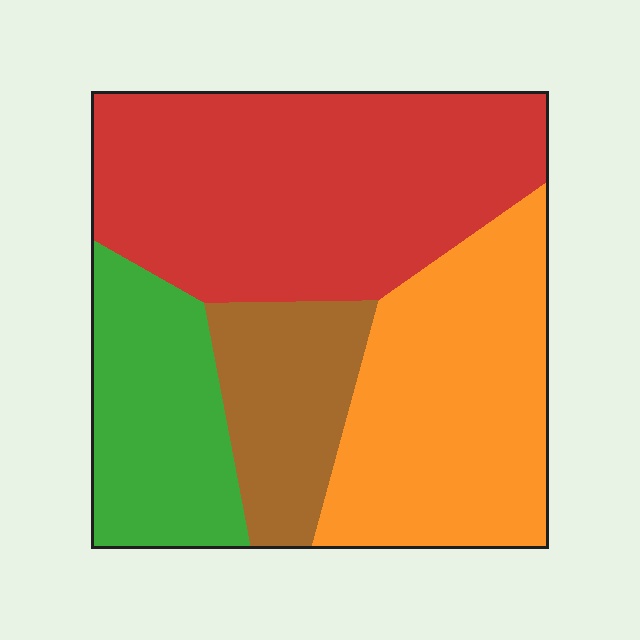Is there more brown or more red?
Red.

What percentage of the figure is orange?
Orange takes up between a sixth and a third of the figure.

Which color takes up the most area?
Red, at roughly 40%.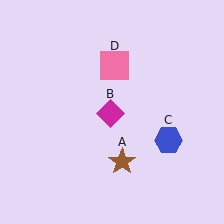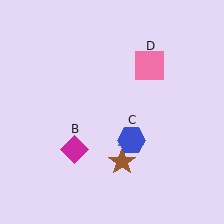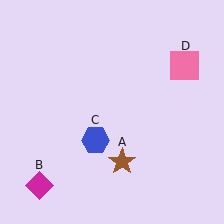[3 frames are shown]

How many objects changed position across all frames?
3 objects changed position: magenta diamond (object B), blue hexagon (object C), pink square (object D).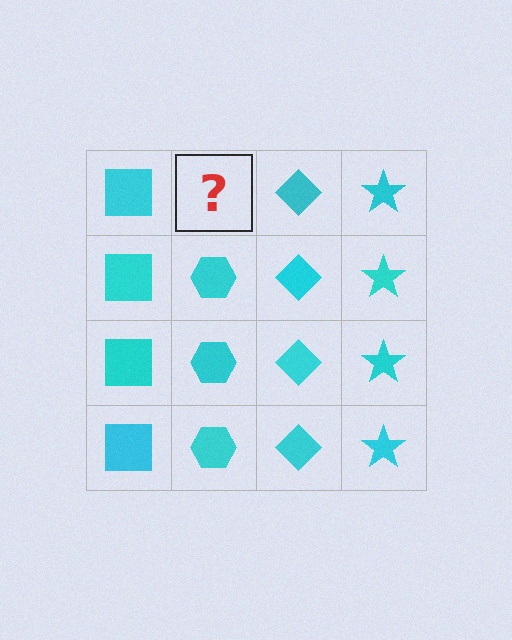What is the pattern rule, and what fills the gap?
The rule is that each column has a consistent shape. The gap should be filled with a cyan hexagon.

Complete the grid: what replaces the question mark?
The question mark should be replaced with a cyan hexagon.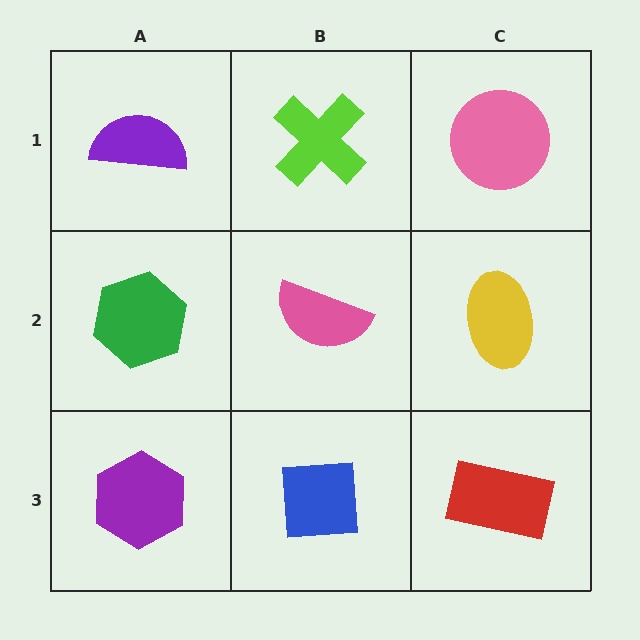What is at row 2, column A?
A green hexagon.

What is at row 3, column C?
A red rectangle.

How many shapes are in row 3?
3 shapes.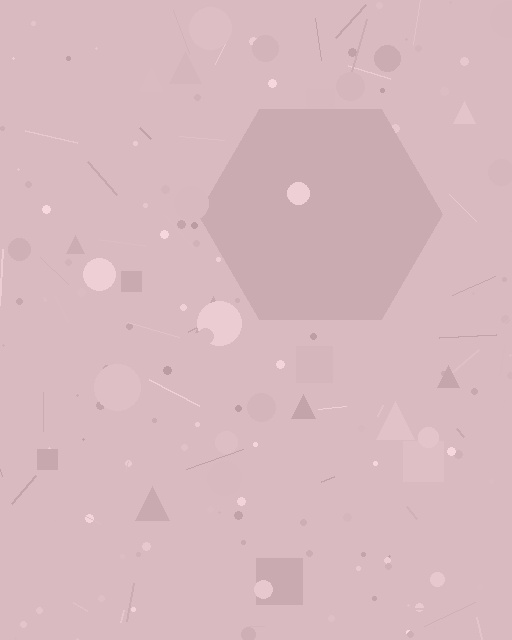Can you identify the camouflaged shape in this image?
The camouflaged shape is a hexagon.